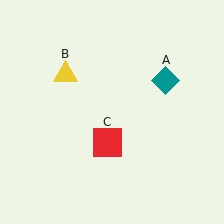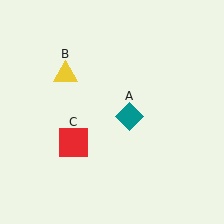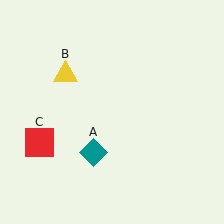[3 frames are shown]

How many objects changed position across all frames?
2 objects changed position: teal diamond (object A), red square (object C).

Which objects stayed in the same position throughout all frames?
Yellow triangle (object B) remained stationary.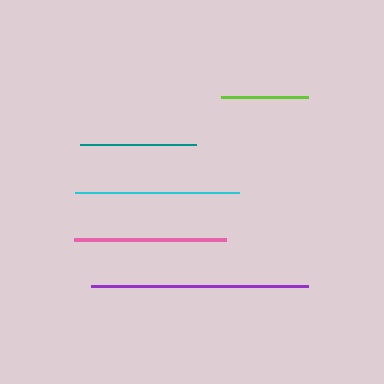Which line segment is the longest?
The purple line is the longest at approximately 217 pixels.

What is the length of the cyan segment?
The cyan segment is approximately 164 pixels long.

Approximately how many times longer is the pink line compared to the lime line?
The pink line is approximately 1.7 times the length of the lime line.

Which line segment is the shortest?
The lime line is the shortest at approximately 87 pixels.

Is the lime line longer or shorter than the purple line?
The purple line is longer than the lime line.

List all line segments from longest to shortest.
From longest to shortest: purple, cyan, pink, teal, lime.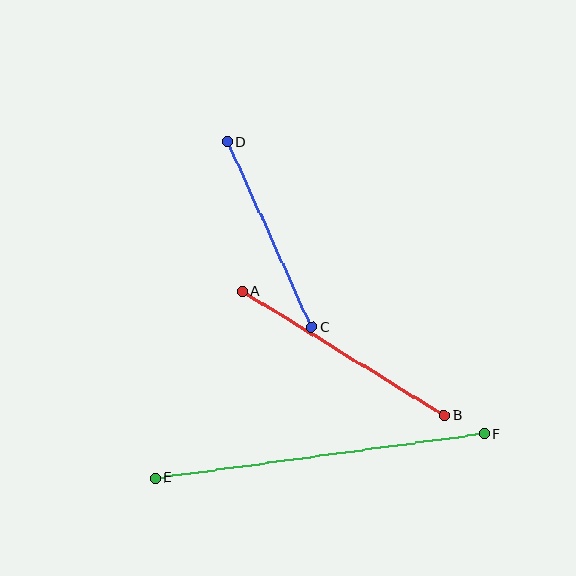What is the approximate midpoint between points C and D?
The midpoint is at approximately (269, 234) pixels.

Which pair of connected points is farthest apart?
Points E and F are farthest apart.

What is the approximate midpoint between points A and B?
The midpoint is at approximately (343, 353) pixels.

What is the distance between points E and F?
The distance is approximately 332 pixels.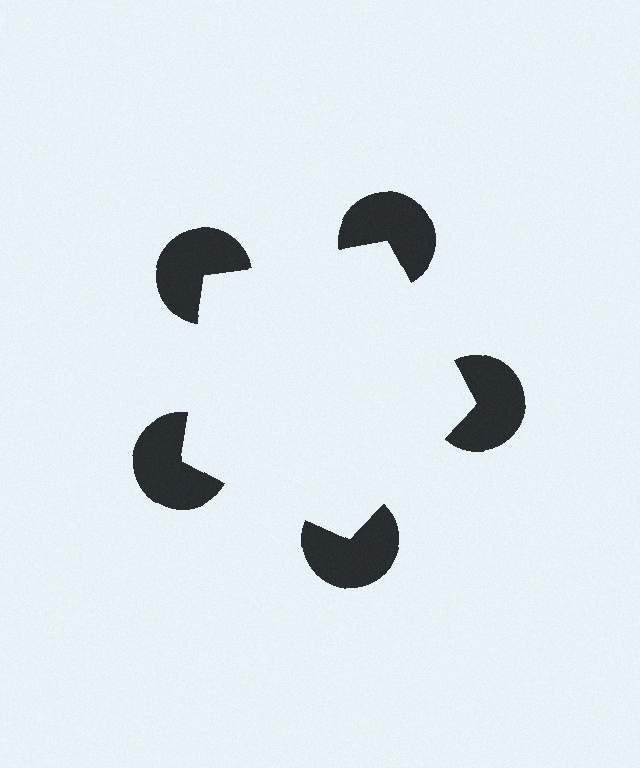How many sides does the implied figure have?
5 sides.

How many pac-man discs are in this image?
There are 5 — one at each vertex of the illusory pentagon.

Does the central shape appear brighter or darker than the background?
It typically appears slightly brighter than the background, even though no actual brightness change is drawn.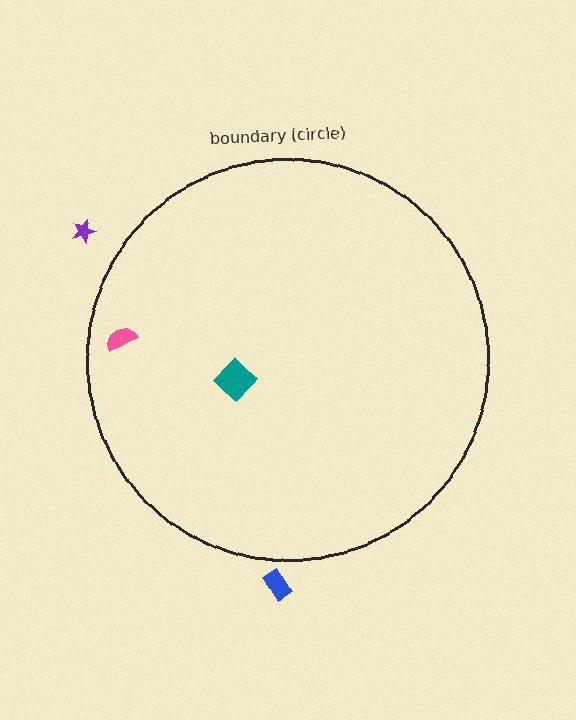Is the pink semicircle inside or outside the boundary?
Inside.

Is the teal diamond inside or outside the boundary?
Inside.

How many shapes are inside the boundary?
2 inside, 2 outside.